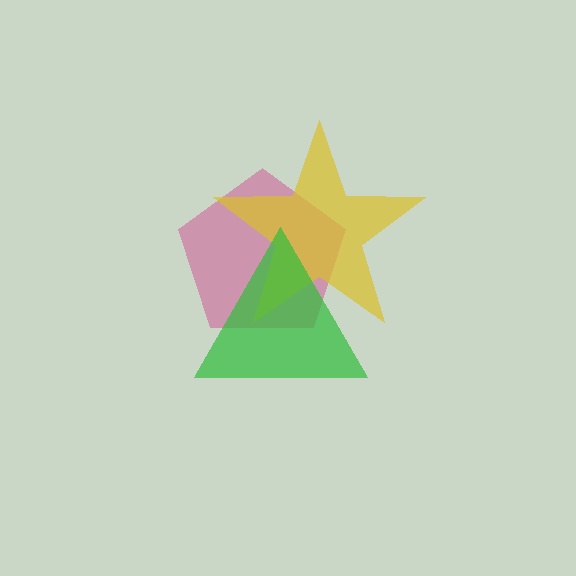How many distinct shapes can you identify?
There are 3 distinct shapes: a magenta pentagon, a yellow star, a green triangle.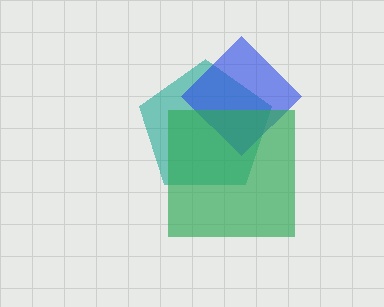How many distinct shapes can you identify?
There are 3 distinct shapes: a teal pentagon, a blue diamond, a green square.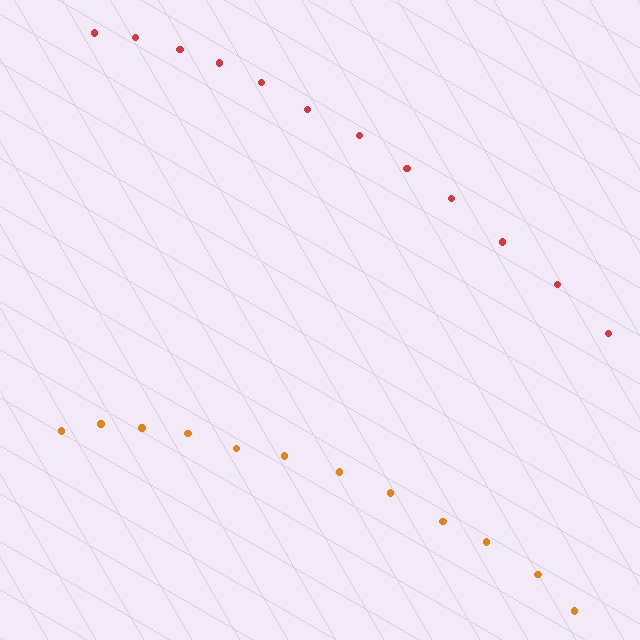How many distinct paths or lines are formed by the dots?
There are 2 distinct paths.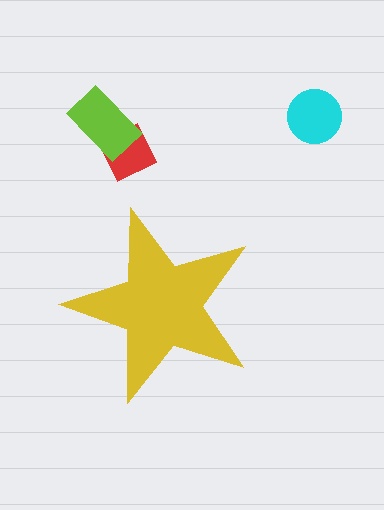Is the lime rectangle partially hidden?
No, the lime rectangle is fully visible.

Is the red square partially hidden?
No, the red square is fully visible.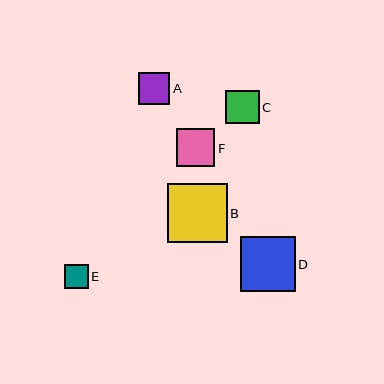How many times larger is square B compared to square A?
Square B is approximately 1.9 times the size of square A.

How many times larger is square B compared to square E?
Square B is approximately 2.5 times the size of square E.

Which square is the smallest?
Square E is the smallest with a size of approximately 23 pixels.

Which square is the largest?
Square B is the largest with a size of approximately 60 pixels.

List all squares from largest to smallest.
From largest to smallest: B, D, F, C, A, E.